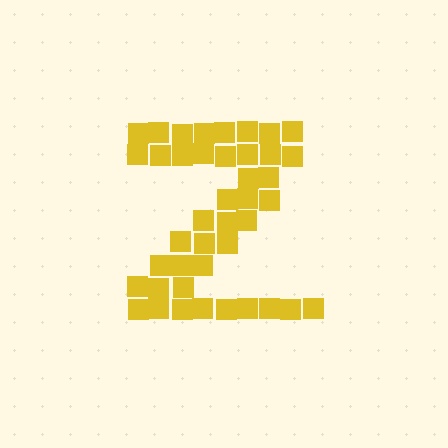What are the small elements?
The small elements are squares.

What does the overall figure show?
The overall figure shows the letter Z.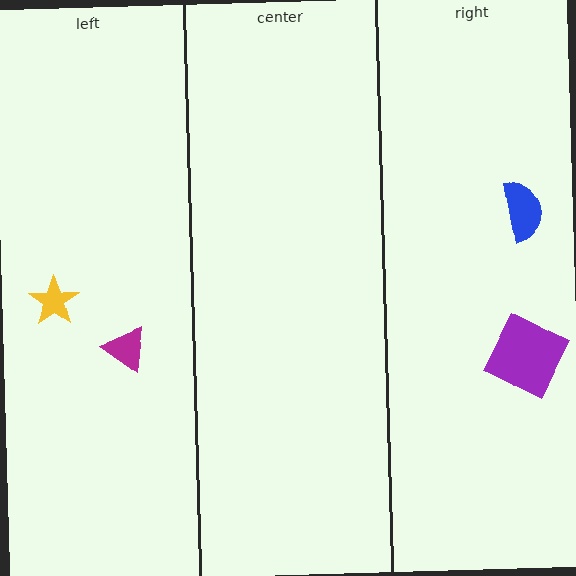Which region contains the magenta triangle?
The left region.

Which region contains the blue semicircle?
The right region.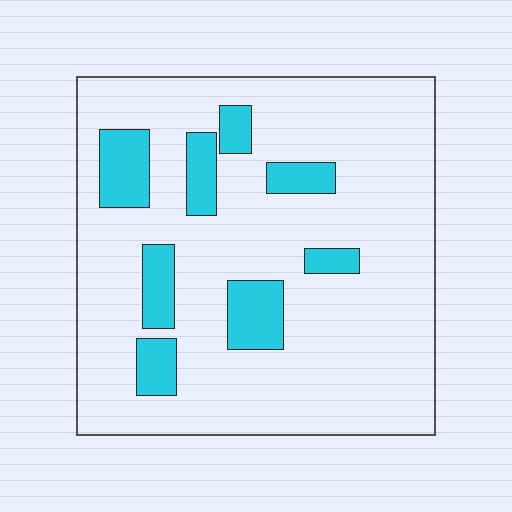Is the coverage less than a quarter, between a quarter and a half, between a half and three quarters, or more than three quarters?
Less than a quarter.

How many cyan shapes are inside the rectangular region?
8.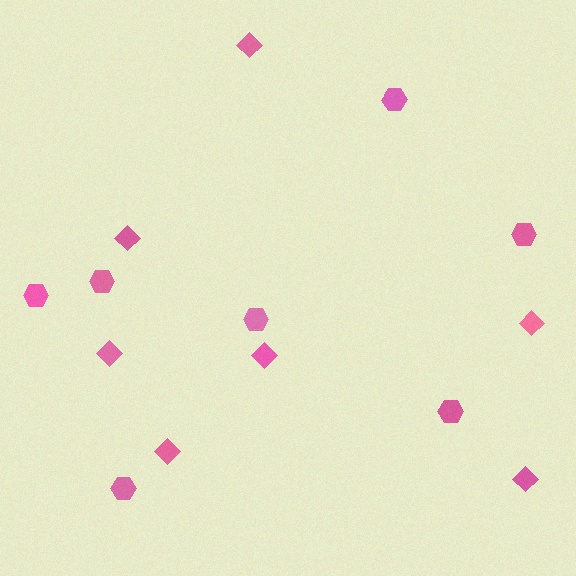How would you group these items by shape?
There are 2 groups: one group of hexagons (7) and one group of diamonds (7).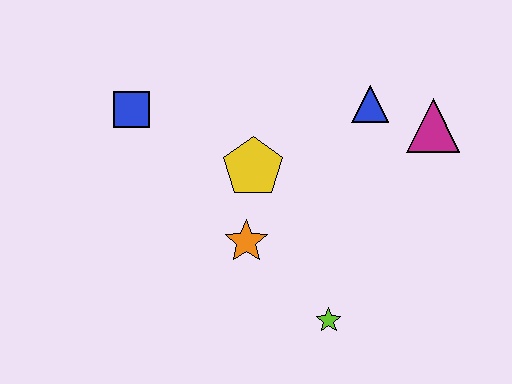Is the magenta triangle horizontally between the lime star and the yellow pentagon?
No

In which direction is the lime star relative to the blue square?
The lime star is below the blue square.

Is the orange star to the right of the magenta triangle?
No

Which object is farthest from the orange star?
The magenta triangle is farthest from the orange star.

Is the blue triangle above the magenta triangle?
Yes